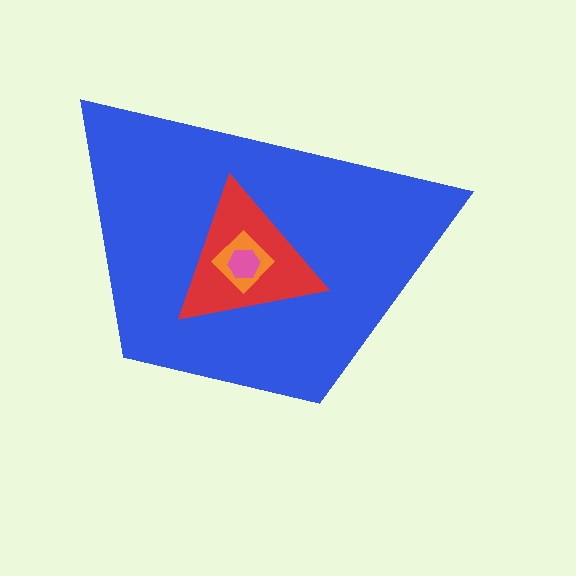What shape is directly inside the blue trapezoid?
The red triangle.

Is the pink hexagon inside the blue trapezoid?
Yes.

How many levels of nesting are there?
4.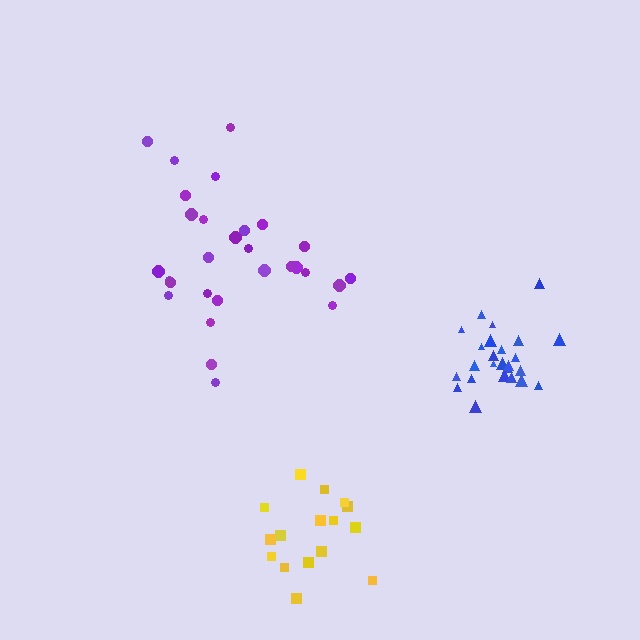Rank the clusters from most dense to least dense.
blue, yellow, purple.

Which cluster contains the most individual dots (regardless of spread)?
Purple (29).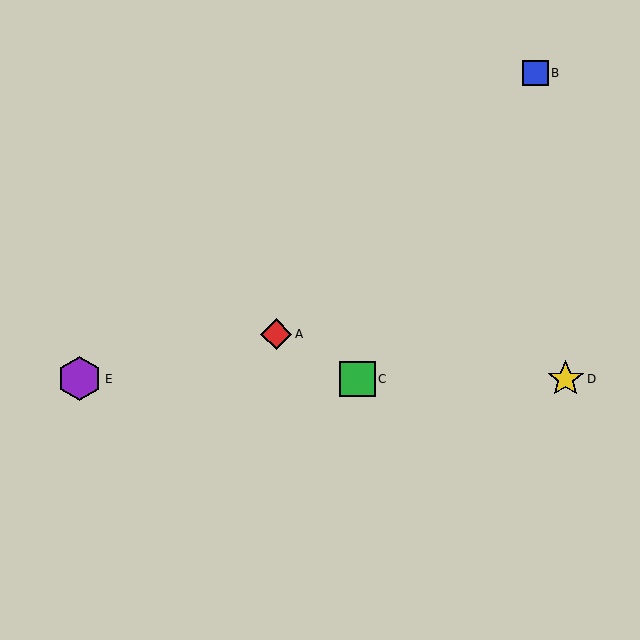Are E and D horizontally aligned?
Yes, both are at y≈379.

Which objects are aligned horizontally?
Objects C, D, E are aligned horizontally.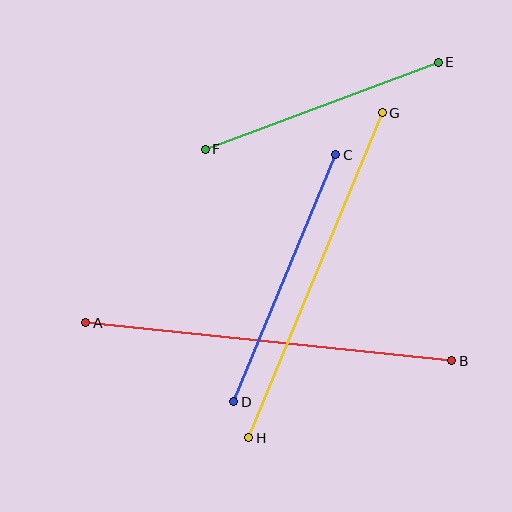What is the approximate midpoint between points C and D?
The midpoint is at approximately (285, 278) pixels.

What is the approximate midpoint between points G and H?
The midpoint is at approximately (315, 275) pixels.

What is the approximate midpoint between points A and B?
The midpoint is at approximately (269, 342) pixels.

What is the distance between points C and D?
The distance is approximately 267 pixels.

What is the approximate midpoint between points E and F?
The midpoint is at approximately (322, 106) pixels.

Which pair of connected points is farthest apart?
Points A and B are farthest apart.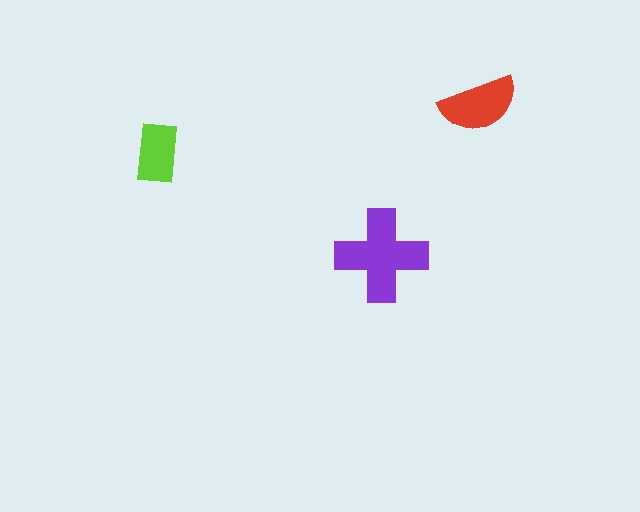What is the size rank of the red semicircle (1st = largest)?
2nd.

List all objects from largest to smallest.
The purple cross, the red semicircle, the lime rectangle.